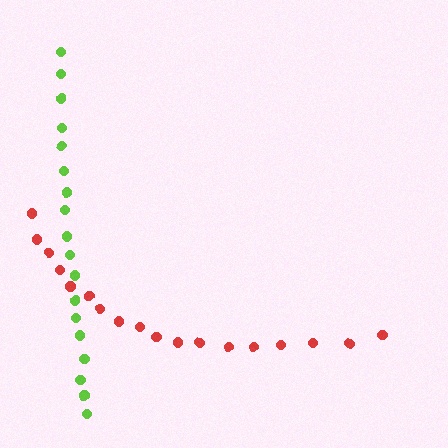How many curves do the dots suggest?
There are 2 distinct paths.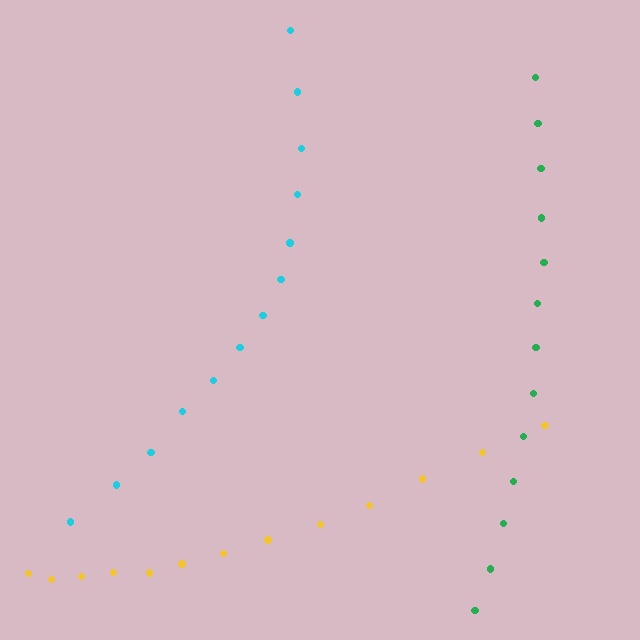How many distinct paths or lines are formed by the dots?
There are 3 distinct paths.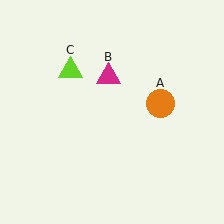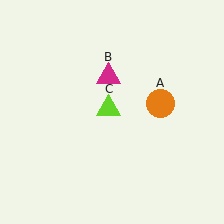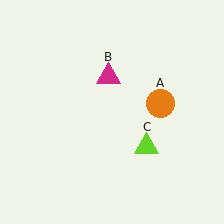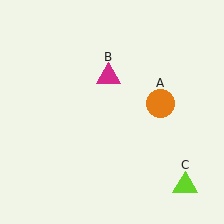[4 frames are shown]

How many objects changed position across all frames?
1 object changed position: lime triangle (object C).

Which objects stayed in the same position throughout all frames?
Orange circle (object A) and magenta triangle (object B) remained stationary.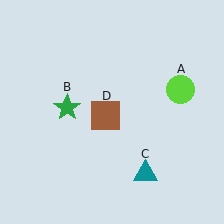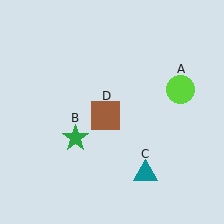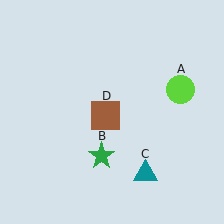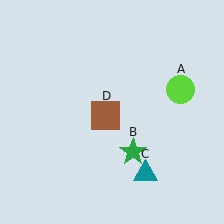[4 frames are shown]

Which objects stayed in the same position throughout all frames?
Lime circle (object A) and teal triangle (object C) and brown square (object D) remained stationary.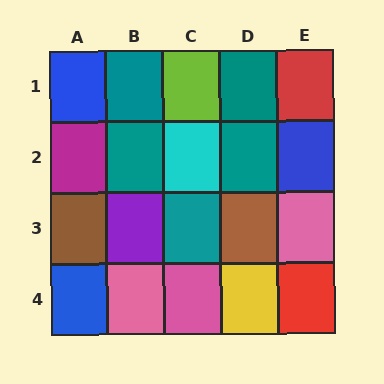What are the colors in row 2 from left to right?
Magenta, teal, cyan, teal, blue.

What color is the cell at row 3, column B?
Purple.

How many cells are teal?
5 cells are teal.